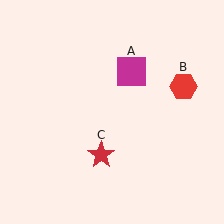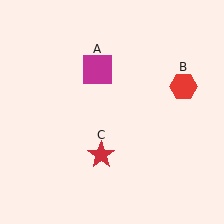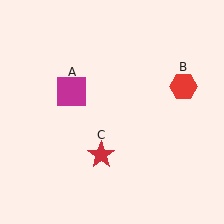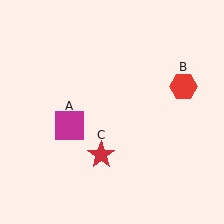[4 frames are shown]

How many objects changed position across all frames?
1 object changed position: magenta square (object A).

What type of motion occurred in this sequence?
The magenta square (object A) rotated counterclockwise around the center of the scene.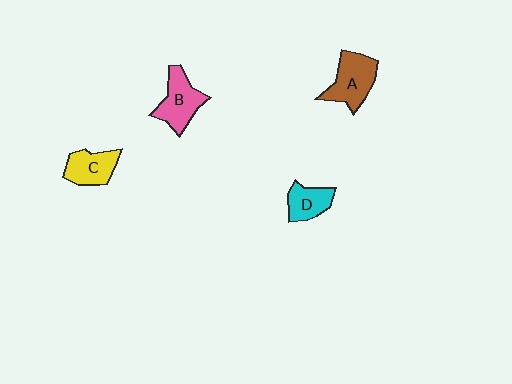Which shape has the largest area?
Shape A (brown).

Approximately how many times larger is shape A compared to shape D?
Approximately 1.5 times.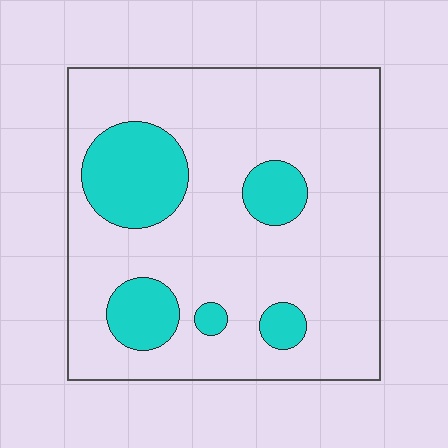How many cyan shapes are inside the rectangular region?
5.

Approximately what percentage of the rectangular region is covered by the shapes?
Approximately 20%.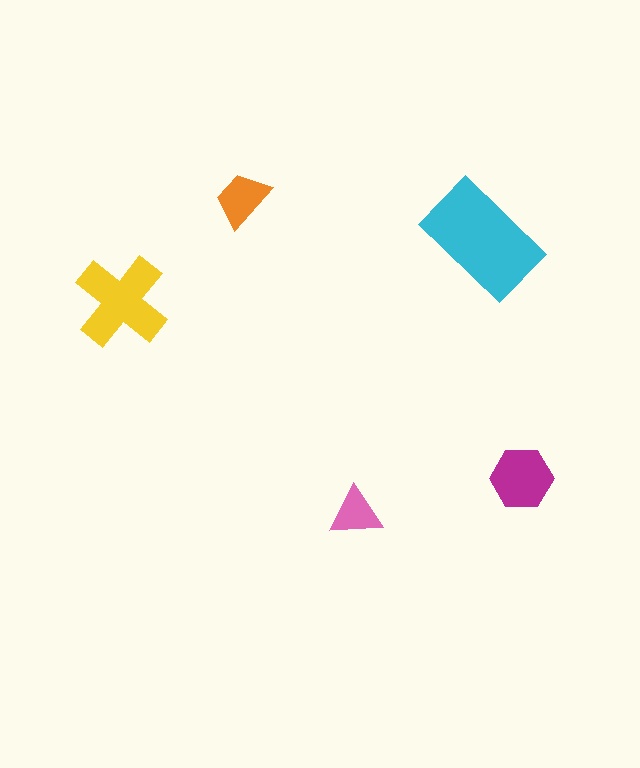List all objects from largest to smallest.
The cyan rectangle, the yellow cross, the magenta hexagon, the orange trapezoid, the pink triangle.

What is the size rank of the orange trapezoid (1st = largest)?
4th.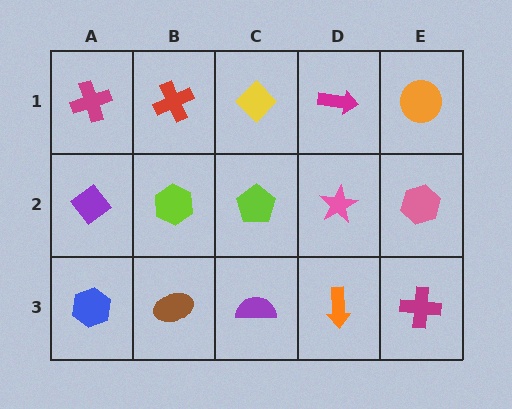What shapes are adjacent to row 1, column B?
A lime hexagon (row 2, column B), a magenta cross (row 1, column A), a yellow diamond (row 1, column C).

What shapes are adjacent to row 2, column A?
A magenta cross (row 1, column A), a blue hexagon (row 3, column A), a lime hexagon (row 2, column B).